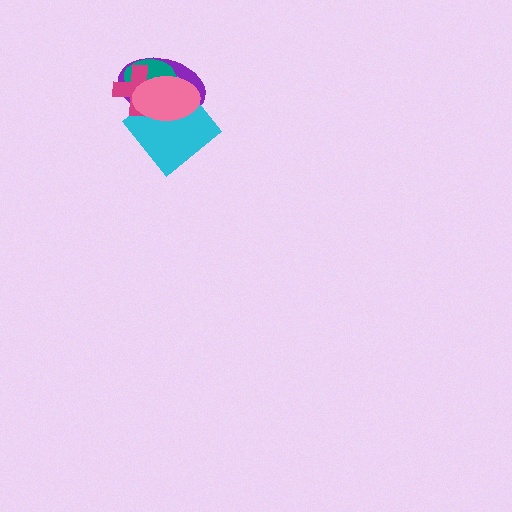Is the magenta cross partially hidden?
Yes, it is partially covered by another shape.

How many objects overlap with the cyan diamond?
4 objects overlap with the cyan diamond.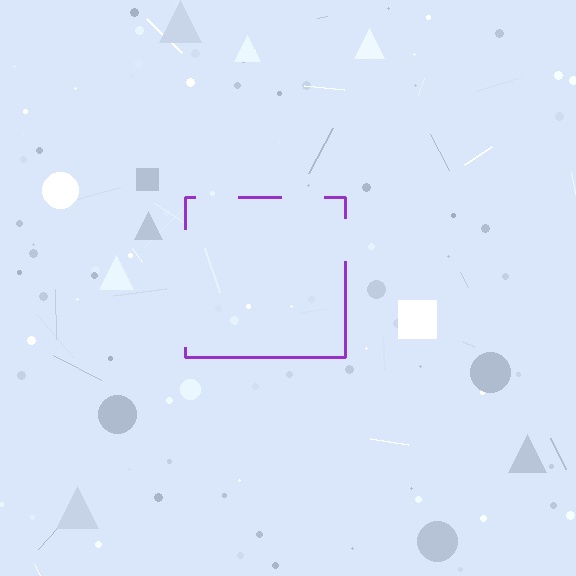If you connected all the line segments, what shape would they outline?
They would outline a square.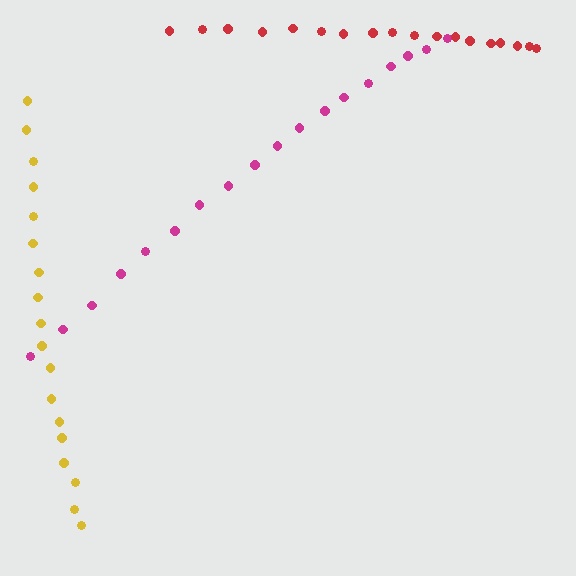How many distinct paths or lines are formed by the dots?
There are 3 distinct paths.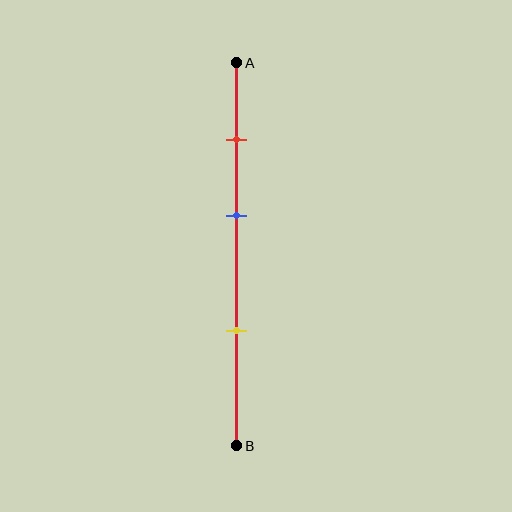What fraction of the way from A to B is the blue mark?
The blue mark is approximately 40% (0.4) of the way from A to B.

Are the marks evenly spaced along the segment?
Yes, the marks are approximately evenly spaced.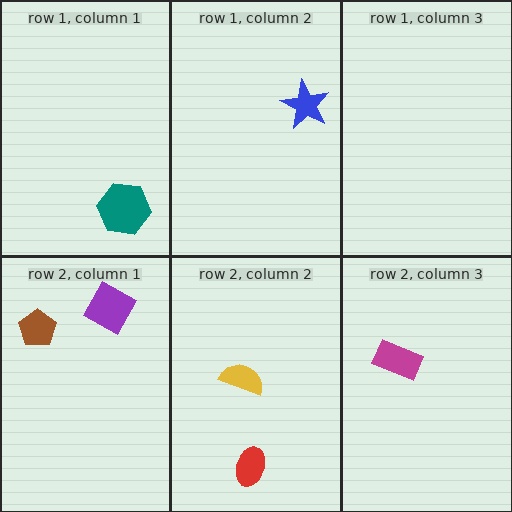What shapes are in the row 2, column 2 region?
The red ellipse, the yellow semicircle.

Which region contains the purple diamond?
The row 2, column 1 region.